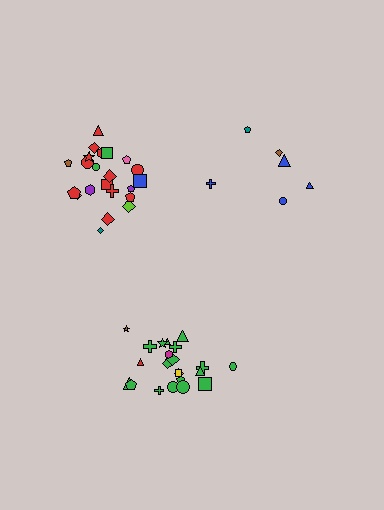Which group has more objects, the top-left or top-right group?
The top-left group.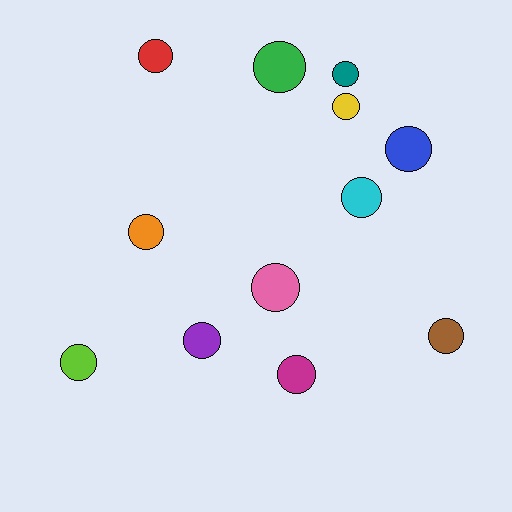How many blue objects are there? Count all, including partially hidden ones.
There is 1 blue object.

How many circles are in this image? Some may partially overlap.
There are 12 circles.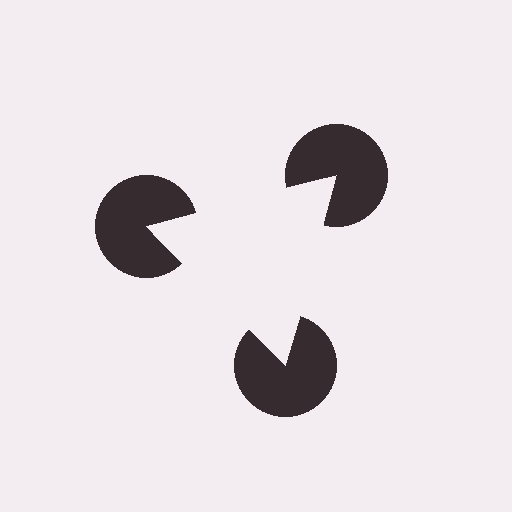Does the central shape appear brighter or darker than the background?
It typically appears slightly brighter than the background, even though no actual brightness change is drawn.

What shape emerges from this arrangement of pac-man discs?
An illusory triangle — its edges are inferred from the aligned wedge cuts in the pac-man discs, not physically drawn.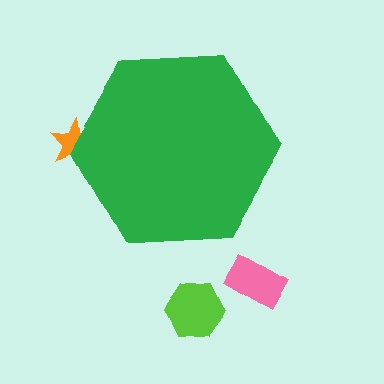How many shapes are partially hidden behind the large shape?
1 shape is partially hidden.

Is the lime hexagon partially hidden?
No, the lime hexagon is fully visible.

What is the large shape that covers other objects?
A green hexagon.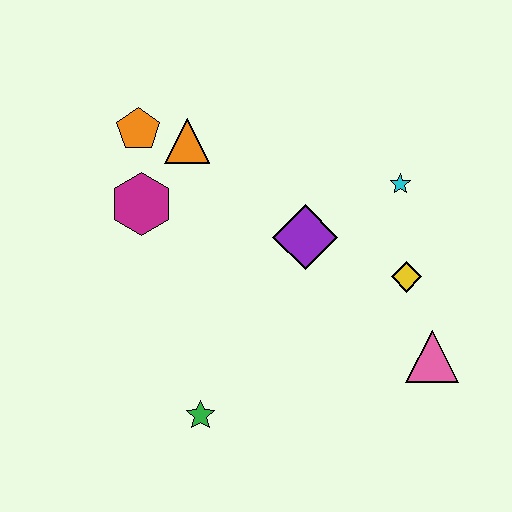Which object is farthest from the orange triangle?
The pink triangle is farthest from the orange triangle.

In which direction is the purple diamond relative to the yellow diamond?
The purple diamond is to the left of the yellow diamond.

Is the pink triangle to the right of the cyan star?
Yes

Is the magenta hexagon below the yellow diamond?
No